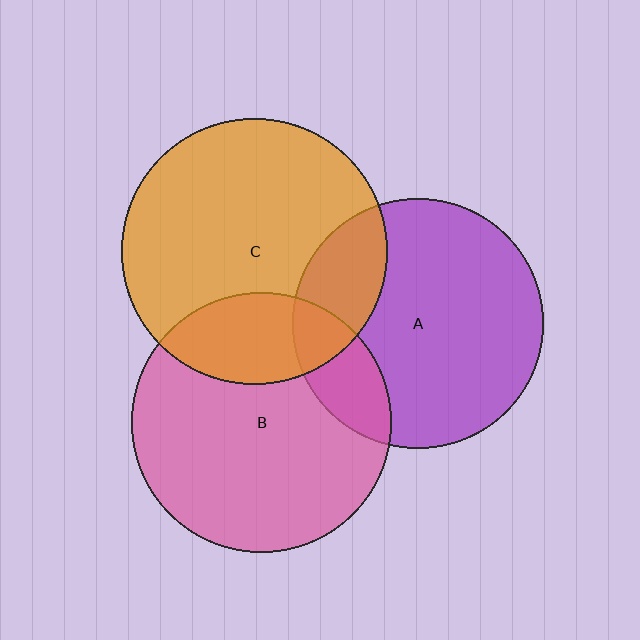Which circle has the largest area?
Circle C (orange).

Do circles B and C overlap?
Yes.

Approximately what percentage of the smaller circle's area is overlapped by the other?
Approximately 25%.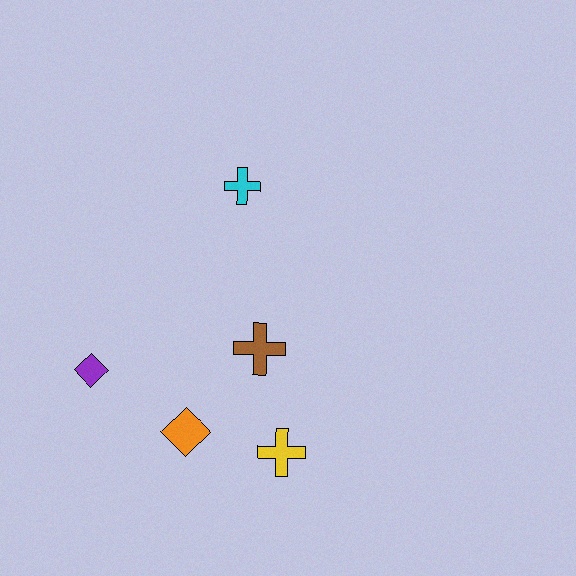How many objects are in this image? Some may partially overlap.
There are 5 objects.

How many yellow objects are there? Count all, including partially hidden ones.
There is 1 yellow object.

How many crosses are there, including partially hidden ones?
There are 3 crosses.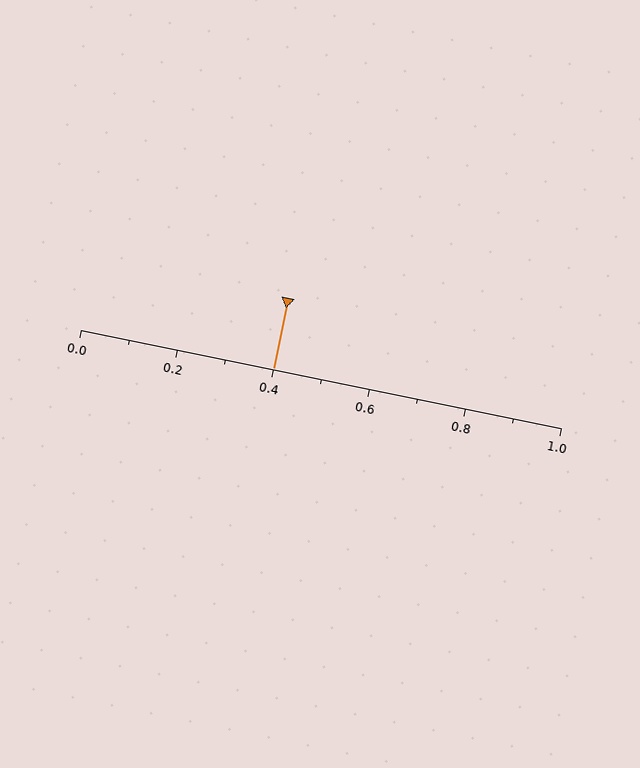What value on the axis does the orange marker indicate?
The marker indicates approximately 0.4.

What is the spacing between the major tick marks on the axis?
The major ticks are spaced 0.2 apart.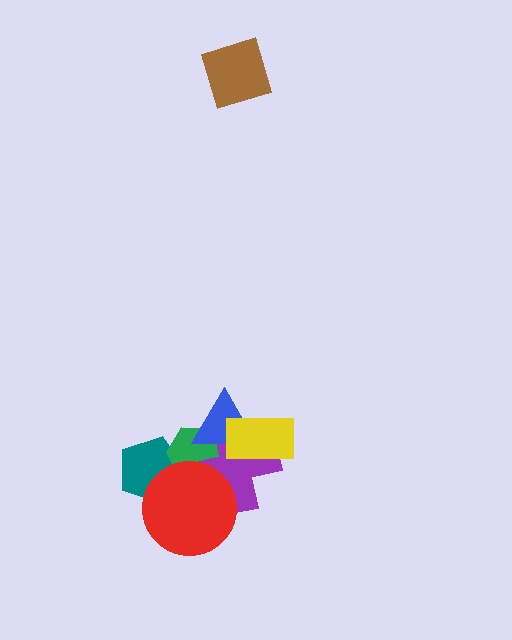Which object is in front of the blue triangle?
The yellow rectangle is in front of the blue triangle.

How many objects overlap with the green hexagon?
4 objects overlap with the green hexagon.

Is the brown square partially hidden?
No, no other shape covers it.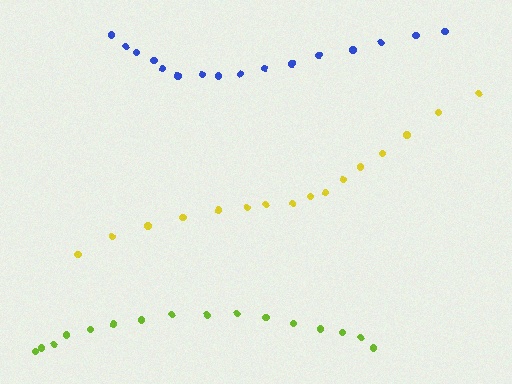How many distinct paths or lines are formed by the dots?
There are 3 distinct paths.